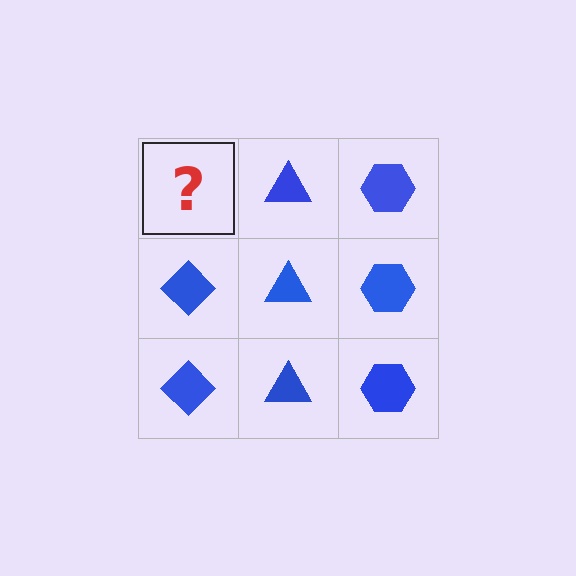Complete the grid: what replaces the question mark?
The question mark should be replaced with a blue diamond.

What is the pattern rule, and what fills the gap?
The rule is that each column has a consistent shape. The gap should be filled with a blue diamond.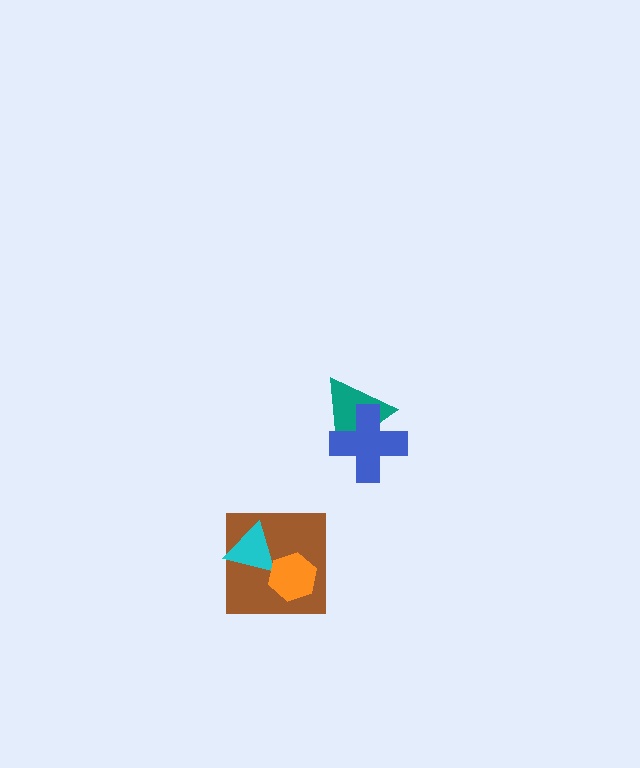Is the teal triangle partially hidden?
Yes, it is partially covered by another shape.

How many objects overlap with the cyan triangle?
2 objects overlap with the cyan triangle.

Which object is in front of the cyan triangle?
The orange hexagon is in front of the cyan triangle.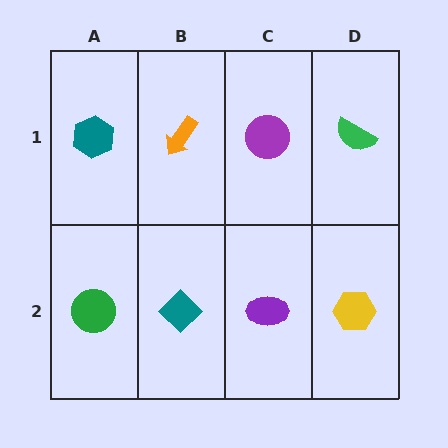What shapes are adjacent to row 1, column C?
A purple ellipse (row 2, column C), an orange arrow (row 1, column B), a green semicircle (row 1, column D).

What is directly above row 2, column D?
A green semicircle.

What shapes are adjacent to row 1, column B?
A teal diamond (row 2, column B), a teal hexagon (row 1, column A), a purple circle (row 1, column C).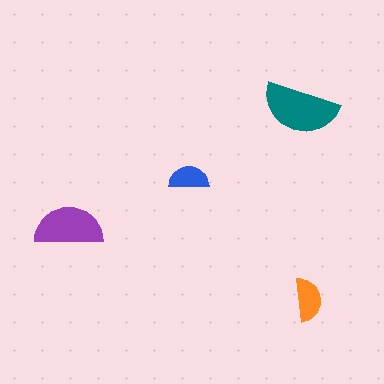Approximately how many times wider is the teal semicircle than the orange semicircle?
About 1.5 times wider.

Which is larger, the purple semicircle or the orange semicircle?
The purple one.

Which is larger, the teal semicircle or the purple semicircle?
The teal one.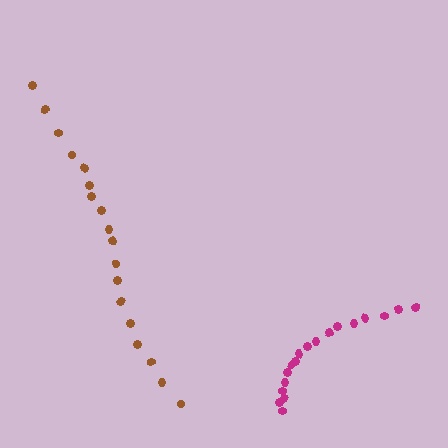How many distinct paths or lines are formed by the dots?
There are 2 distinct paths.